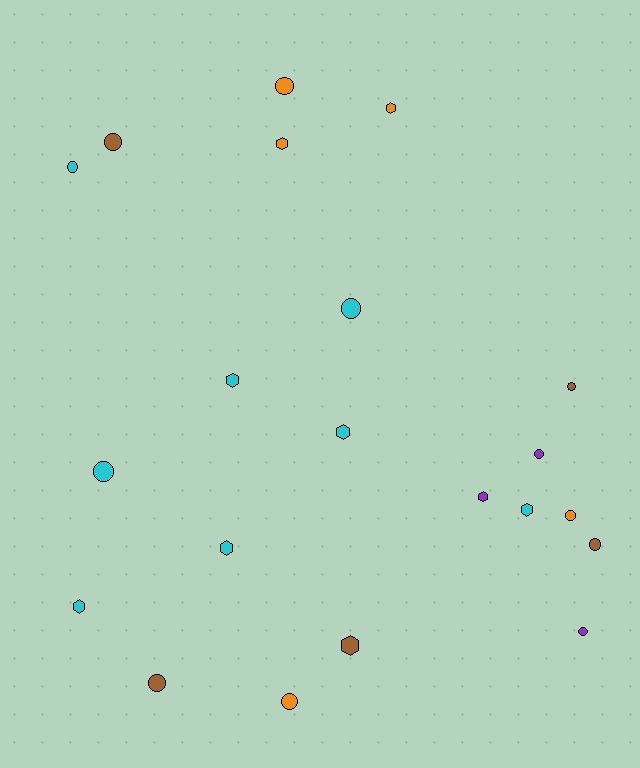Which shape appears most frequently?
Circle, with 12 objects.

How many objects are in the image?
There are 21 objects.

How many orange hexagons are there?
There are 2 orange hexagons.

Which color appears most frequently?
Cyan, with 8 objects.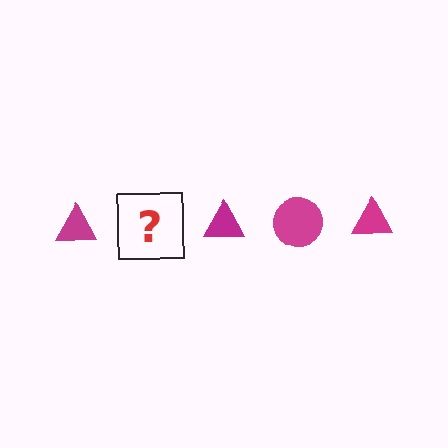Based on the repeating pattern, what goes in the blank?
The blank should be a magenta circle.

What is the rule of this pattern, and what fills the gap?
The rule is that the pattern cycles through triangle, circle shapes in magenta. The gap should be filled with a magenta circle.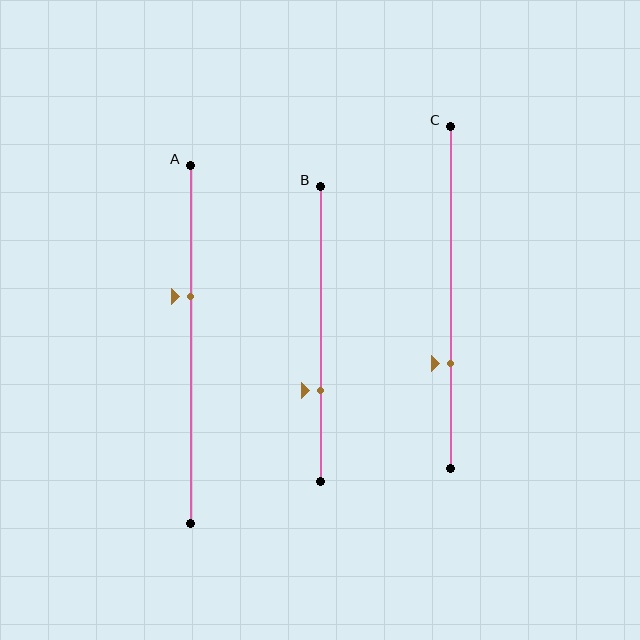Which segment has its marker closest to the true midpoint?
Segment A has its marker closest to the true midpoint.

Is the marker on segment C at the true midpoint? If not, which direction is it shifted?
No, the marker on segment C is shifted downward by about 19% of the segment length.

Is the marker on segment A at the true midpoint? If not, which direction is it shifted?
No, the marker on segment A is shifted upward by about 14% of the segment length.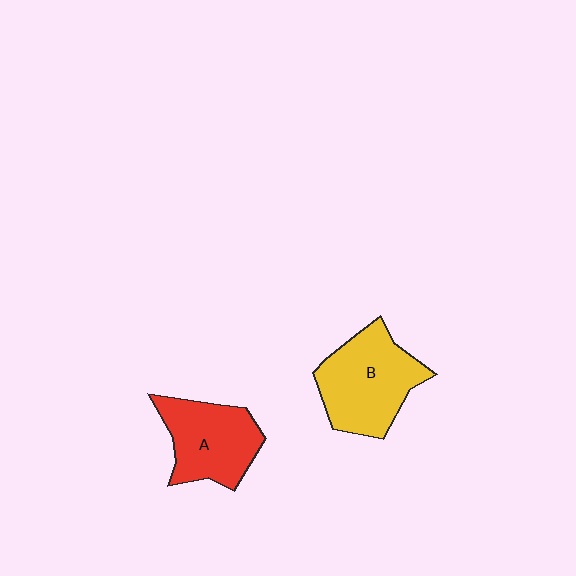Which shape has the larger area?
Shape B (yellow).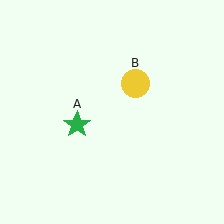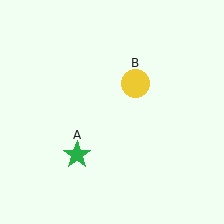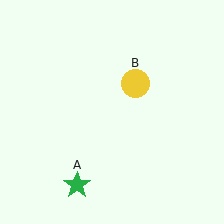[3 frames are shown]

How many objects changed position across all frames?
1 object changed position: green star (object A).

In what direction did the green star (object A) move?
The green star (object A) moved down.